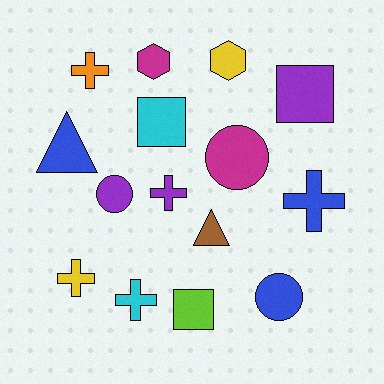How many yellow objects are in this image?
There are 2 yellow objects.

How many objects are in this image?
There are 15 objects.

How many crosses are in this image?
There are 5 crosses.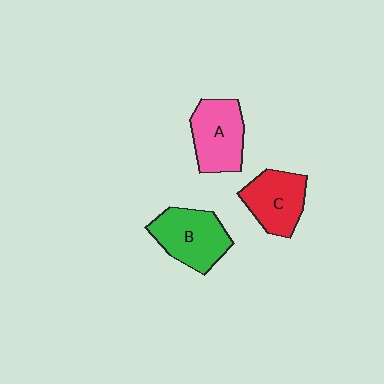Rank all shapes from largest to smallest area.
From largest to smallest: B (green), A (pink), C (red).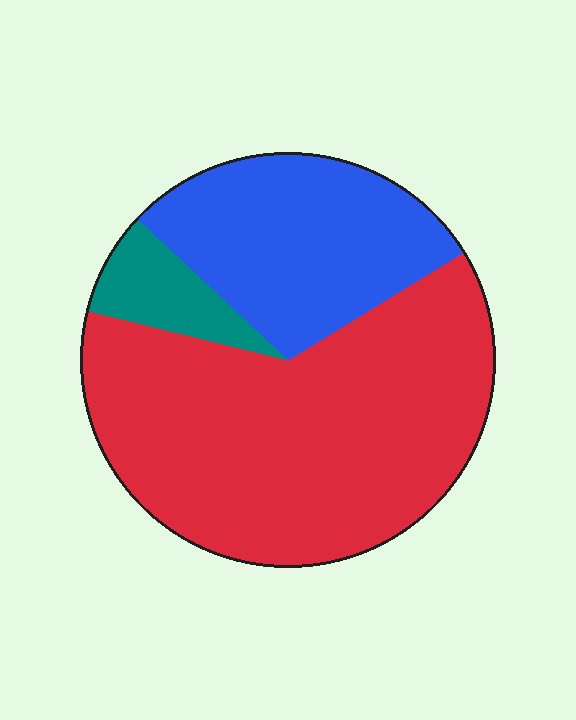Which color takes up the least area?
Teal, at roughly 10%.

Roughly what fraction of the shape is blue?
Blue takes up about one third (1/3) of the shape.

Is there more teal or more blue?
Blue.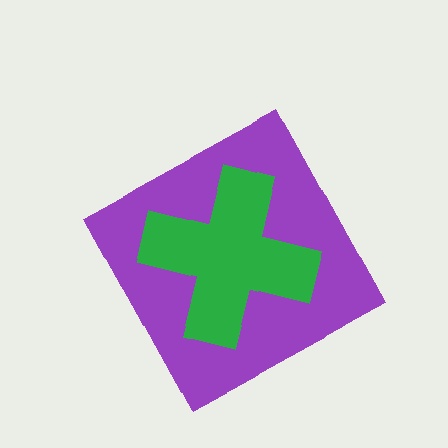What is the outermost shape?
The purple diamond.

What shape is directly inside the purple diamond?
The green cross.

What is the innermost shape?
The green cross.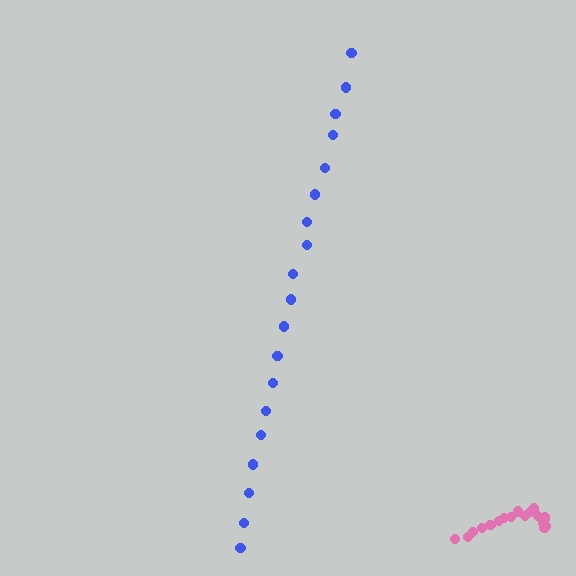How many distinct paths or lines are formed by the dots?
There are 2 distinct paths.